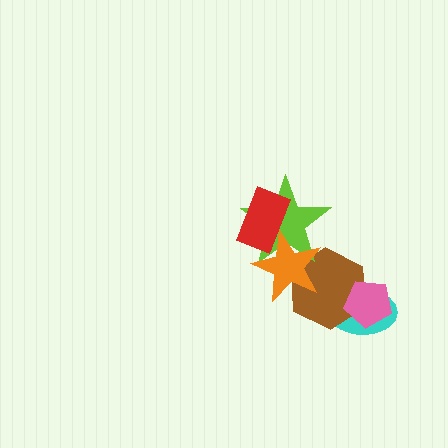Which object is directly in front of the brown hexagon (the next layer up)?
The pink pentagon is directly in front of the brown hexagon.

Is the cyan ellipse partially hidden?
Yes, it is partially covered by another shape.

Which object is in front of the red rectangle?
The orange star is in front of the red rectangle.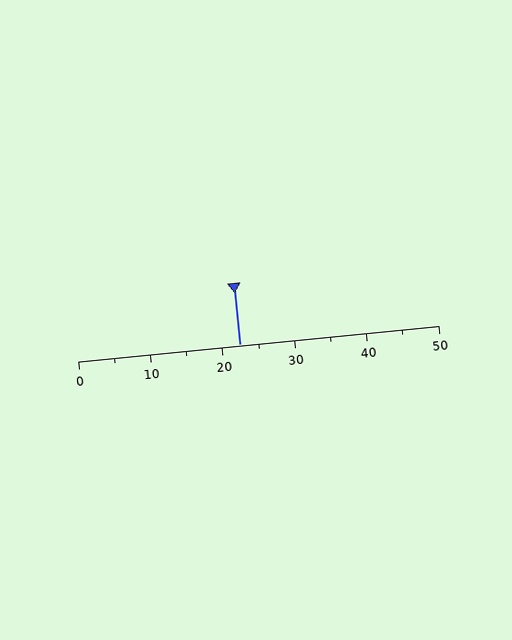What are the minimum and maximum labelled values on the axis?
The axis runs from 0 to 50.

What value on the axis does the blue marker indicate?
The marker indicates approximately 22.5.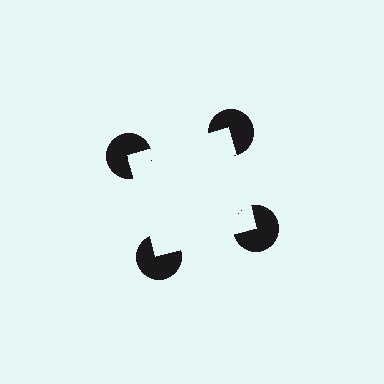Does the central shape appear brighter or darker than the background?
It typically appears slightly brighter than the background, even though no actual brightness change is drawn.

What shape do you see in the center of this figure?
An illusory square — its edges are inferred from the aligned wedge cuts in the pac-man discs, not physically drawn.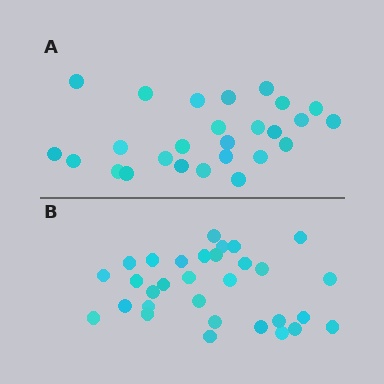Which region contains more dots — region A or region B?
Region B (the bottom region) has more dots.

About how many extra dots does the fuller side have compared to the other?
Region B has about 5 more dots than region A.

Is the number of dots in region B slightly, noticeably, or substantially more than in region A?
Region B has only slightly more — the two regions are fairly close. The ratio is roughly 1.2 to 1.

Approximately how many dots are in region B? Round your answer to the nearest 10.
About 30 dots. (The exact count is 31, which rounds to 30.)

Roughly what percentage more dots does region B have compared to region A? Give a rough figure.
About 20% more.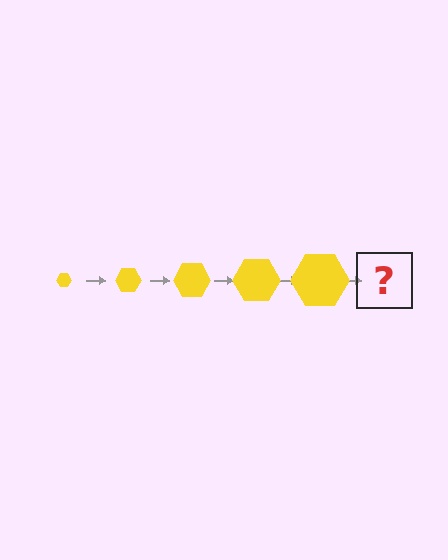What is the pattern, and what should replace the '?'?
The pattern is that the hexagon gets progressively larger each step. The '?' should be a yellow hexagon, larger than the previous one.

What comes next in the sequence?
The next element should be a yellow hexagon, larger than the previous one.